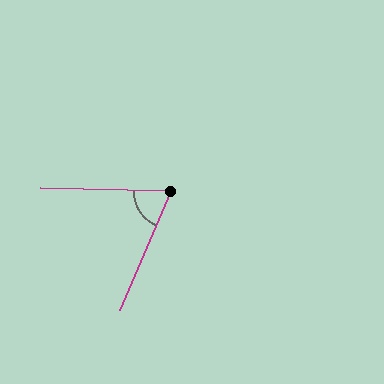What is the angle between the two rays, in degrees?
Approximately 69 degrees.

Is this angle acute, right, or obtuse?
It is acute.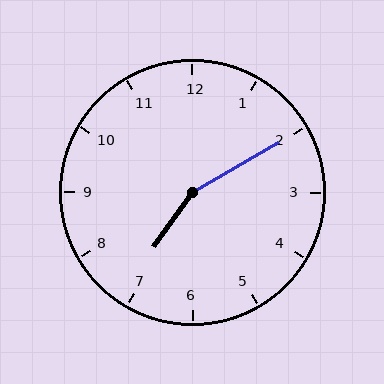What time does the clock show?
7:10.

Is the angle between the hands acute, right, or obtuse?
It is obtuse.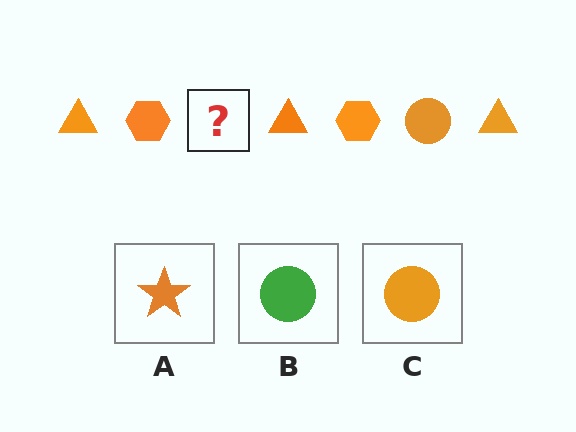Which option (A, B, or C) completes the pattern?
C.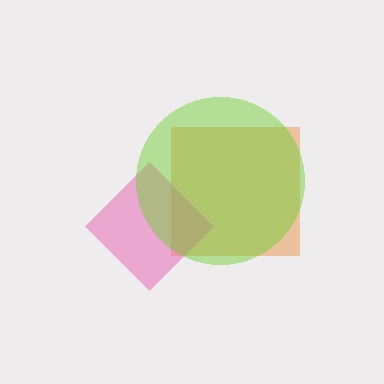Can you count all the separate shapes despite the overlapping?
Yes, there are 3 separate shapes.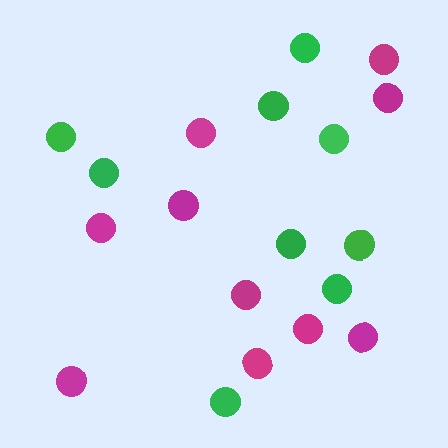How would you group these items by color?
There are 2 groups: one group of magenta circles (10) and one group of green circles (9).